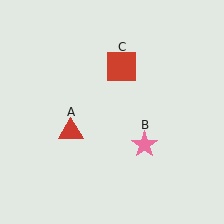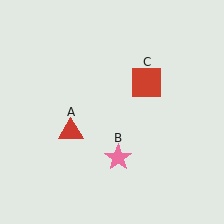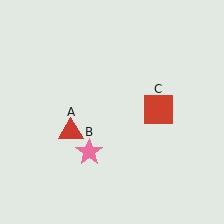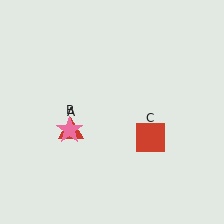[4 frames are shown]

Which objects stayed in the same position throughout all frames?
Red triangle (object A) remained stationary.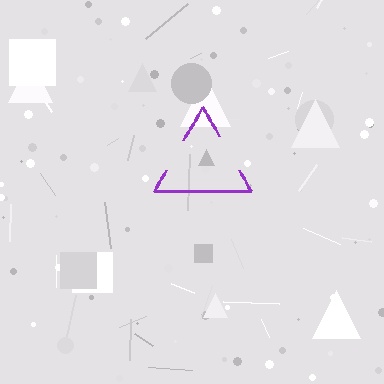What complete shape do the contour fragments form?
The contour fragments form a triangle.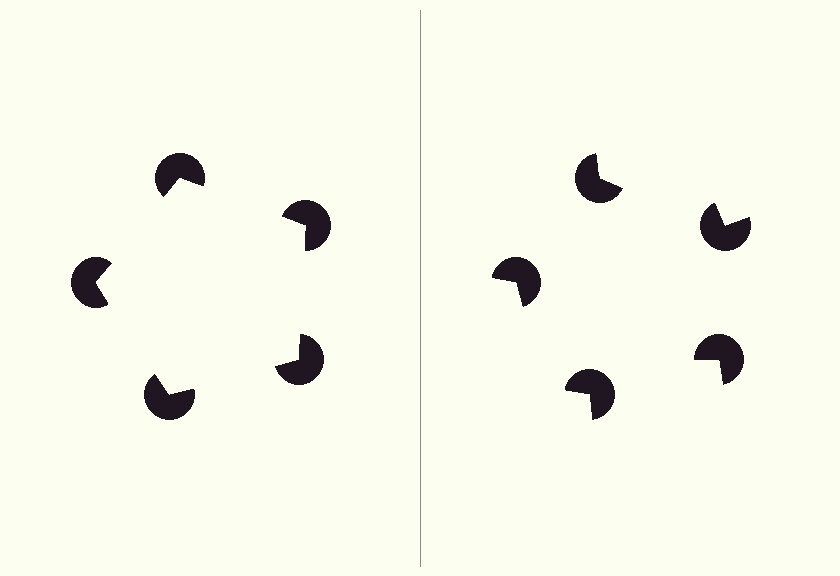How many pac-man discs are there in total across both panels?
10 — 5 on each side.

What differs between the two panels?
The pac-man discs are positioned identically on both sides; only the wedge orientations differ. On the left they align to a pentagon; on the right they are misaligned.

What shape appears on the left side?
An illusory pentagon.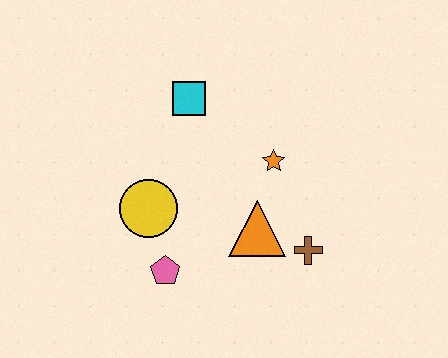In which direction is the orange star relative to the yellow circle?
The orange star is to the right of the yellow circle.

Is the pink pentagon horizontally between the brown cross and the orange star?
No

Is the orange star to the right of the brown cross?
No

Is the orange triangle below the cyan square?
Yes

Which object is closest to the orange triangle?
The brown cross is closest to the orange triangle.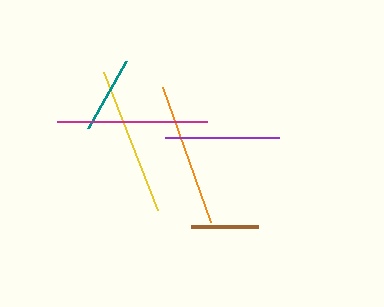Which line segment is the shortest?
The brown line is the shortest at approximately 68 pixels.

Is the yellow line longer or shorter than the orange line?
The yellow line is longer than the orange line.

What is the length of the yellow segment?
The yellow segment is approximately 149 pixels long.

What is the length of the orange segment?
The orange segment is approximately 144 pixels long.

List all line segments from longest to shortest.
From longest to shortest: magenta, yellow, orange, purple, teal, brown.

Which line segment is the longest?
The magenta line is the longest at approximately 151 pixels.